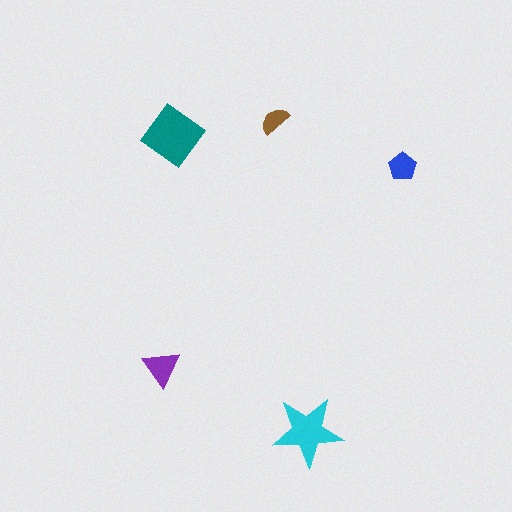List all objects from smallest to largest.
The brown semicircle, the blue pentagon, the purple triangle, the cyan star, the teal diamond.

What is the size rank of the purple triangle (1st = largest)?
3rd.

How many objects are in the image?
There are 5 objects in the image.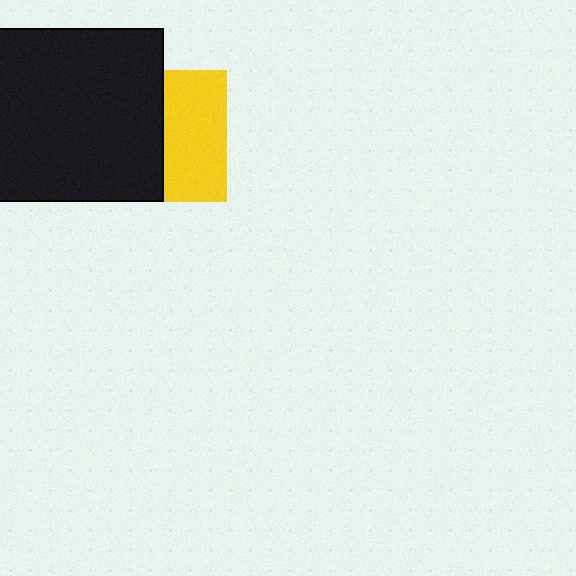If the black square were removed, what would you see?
You would see the complete yellow square.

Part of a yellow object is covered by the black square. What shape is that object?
It is a square.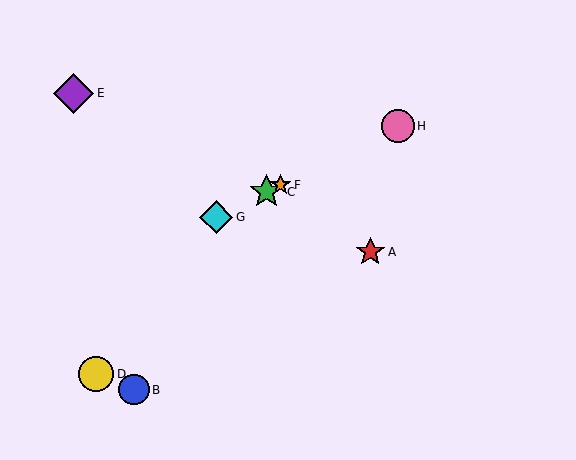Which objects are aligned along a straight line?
Objects C, F, G, H are aligned along a straight line.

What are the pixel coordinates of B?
Object B is at (134, 390).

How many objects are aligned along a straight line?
4 objects (C, F, G, H) are aligned along a straight line.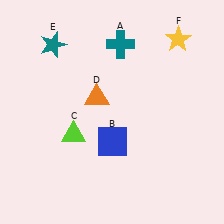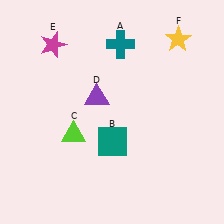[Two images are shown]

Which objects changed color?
B changed from blue to teal. D changed from orange to purple. E changed from teal to magenta.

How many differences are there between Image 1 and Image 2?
There are 3 differences between the two images.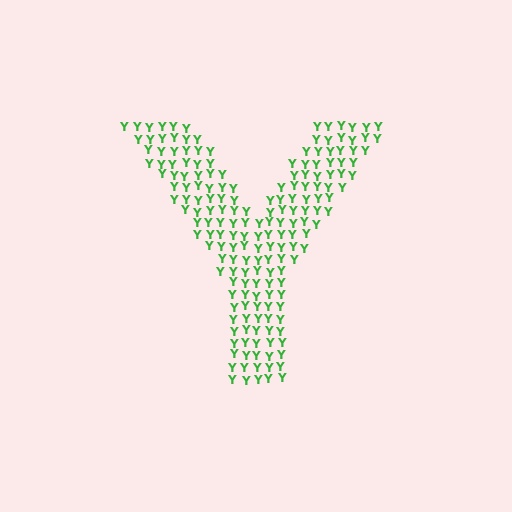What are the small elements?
The small elements are letter Y's.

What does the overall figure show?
The overall figure shows the letter Y.